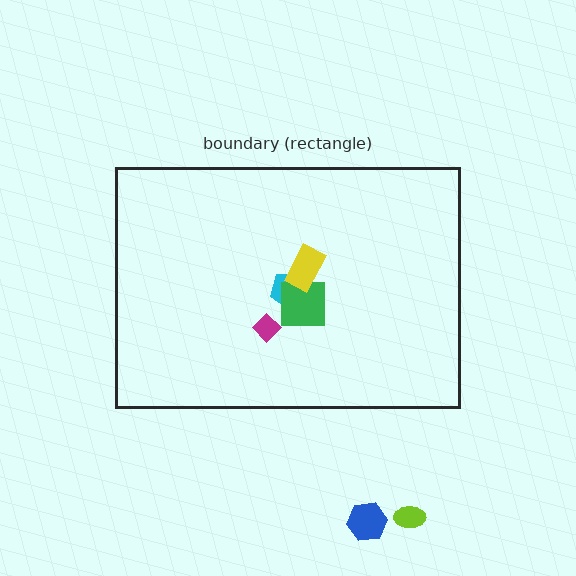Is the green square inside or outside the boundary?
Inside.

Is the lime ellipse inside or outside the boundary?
Outside.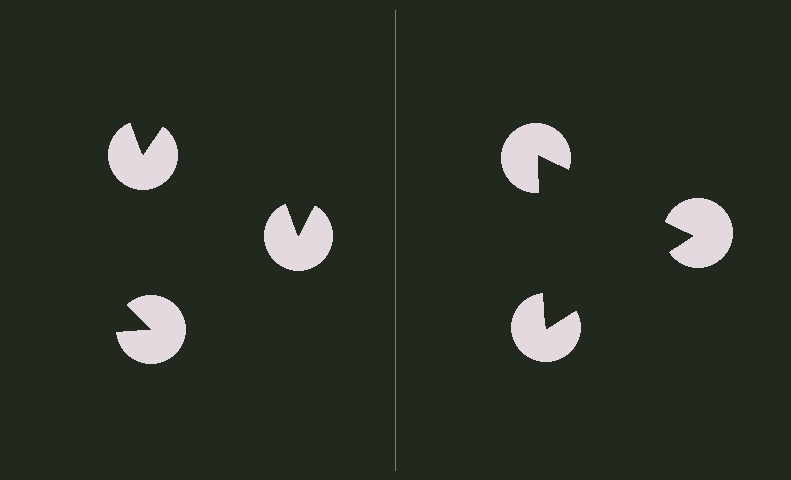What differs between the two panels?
The pac-man discs are positioned identically on both sides; only the wedge orientations differ. On the right they align to a triangle; on the left they are misaligned.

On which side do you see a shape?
An illusory triangle appears on the right side. On the left side the wedge cuts are rotated, so no coherent shape forms.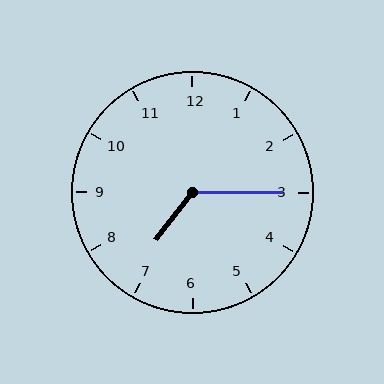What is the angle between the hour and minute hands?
Approximately 128 degrees.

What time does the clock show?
7:15.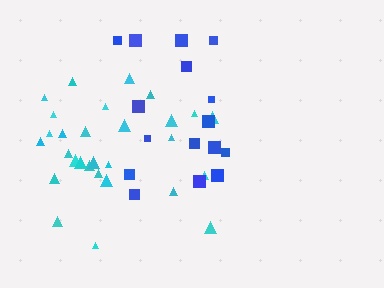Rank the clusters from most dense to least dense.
cyan, blue.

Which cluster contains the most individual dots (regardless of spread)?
Cyan (30).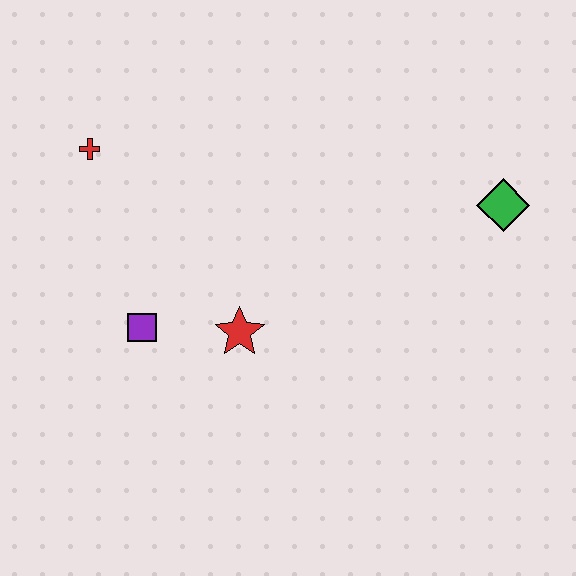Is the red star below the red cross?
Yes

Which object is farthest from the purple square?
The green diamond is farthest from the purple square.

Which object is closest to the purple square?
The red star is closest to the purple square.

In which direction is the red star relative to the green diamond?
The red star is to the left of the green diamond.